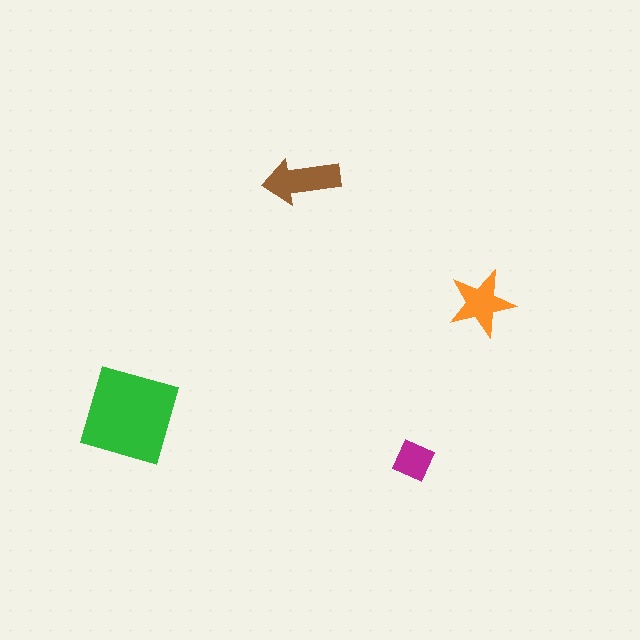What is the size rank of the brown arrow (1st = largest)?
2nd.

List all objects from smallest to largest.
The magenta square, the orange star, the brown arrow, the green diamond.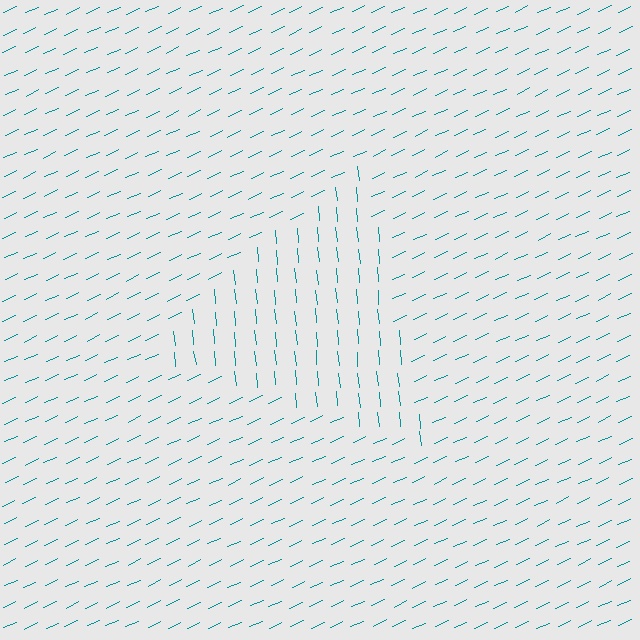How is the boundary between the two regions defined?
The boundary is defined purely by a change in line orientation (approximately 71 degrees difference). All lines are the same color and thickness.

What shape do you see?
I see a triangle.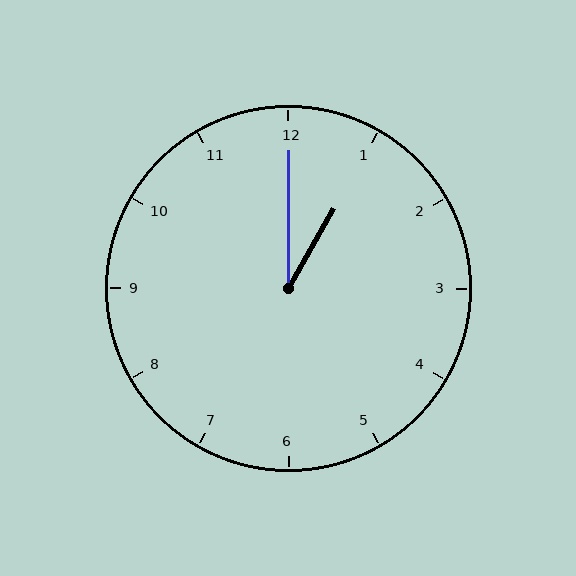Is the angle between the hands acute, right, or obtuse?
It is acute.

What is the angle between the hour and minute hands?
Approximately 30 degrees.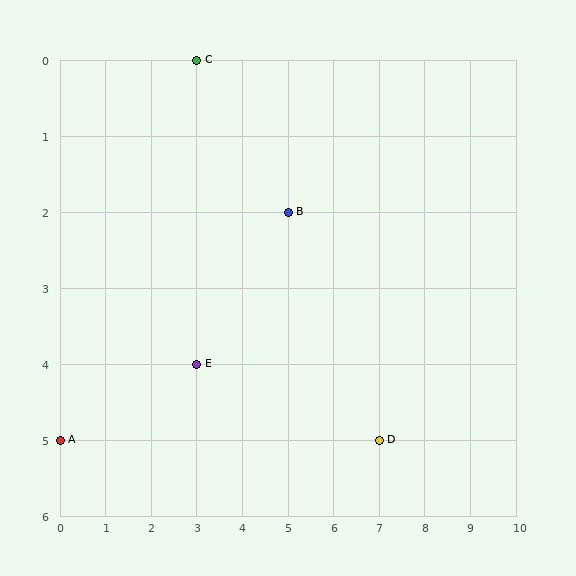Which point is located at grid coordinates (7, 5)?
Point D is at (7, 5).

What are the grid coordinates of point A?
Point A is at grid coordinates (0, 5).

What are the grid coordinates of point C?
Point C is at grid coordinates (3, 0).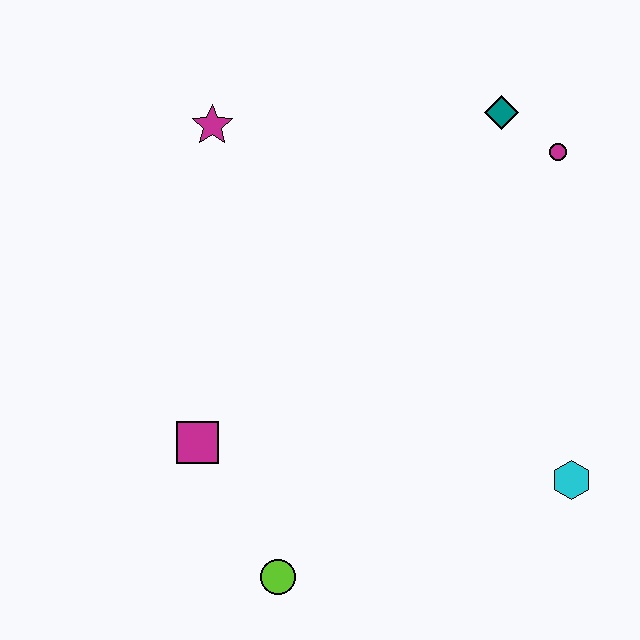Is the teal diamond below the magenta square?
No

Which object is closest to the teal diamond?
The magenta circle is closest to the teal diamond.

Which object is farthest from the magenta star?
The cyan hexagon is farthest from the magenta star.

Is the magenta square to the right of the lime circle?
No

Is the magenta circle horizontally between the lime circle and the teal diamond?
No